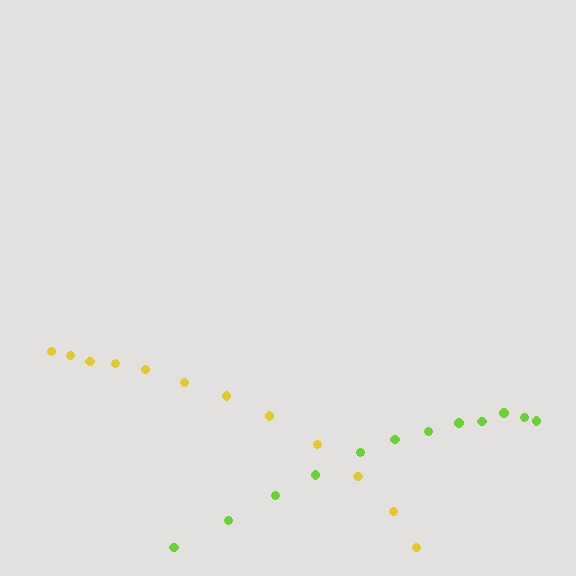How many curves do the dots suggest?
There are 2 distinct paths.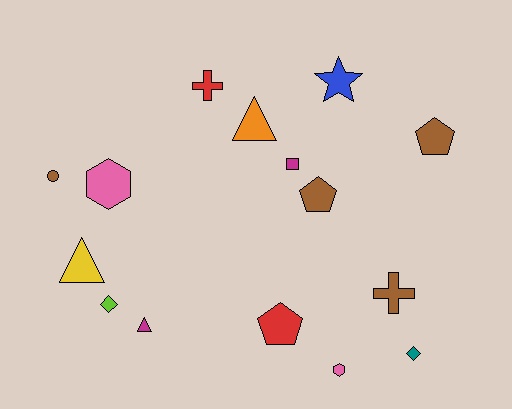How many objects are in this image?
There are 15 objects.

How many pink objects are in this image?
There are 2 pink objects.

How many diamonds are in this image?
There are 2 diamonds.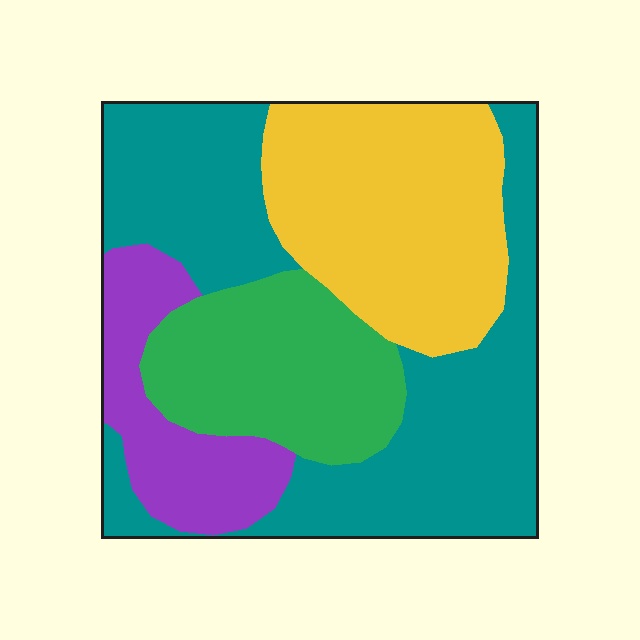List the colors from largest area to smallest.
From largest to smallest: teal, yellow, green, purple.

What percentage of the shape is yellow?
Yellow covers 27% of the shape.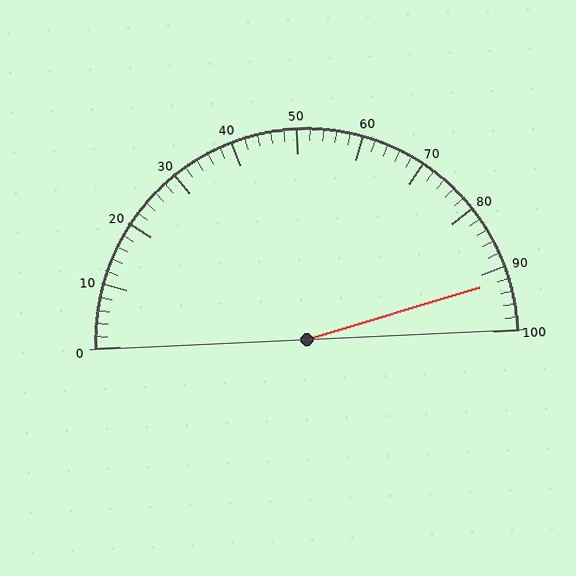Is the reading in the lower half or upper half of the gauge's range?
The reading is in the upper half of the range (0 to 100).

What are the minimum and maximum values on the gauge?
The gauge ranges from 0 to 100.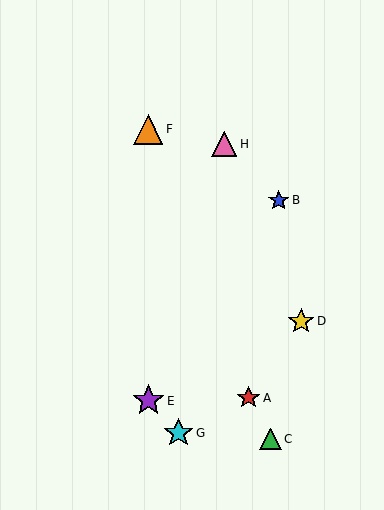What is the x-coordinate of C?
Object C is at x≈270.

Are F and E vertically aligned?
Yes, both are at x≈148.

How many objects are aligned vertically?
2 objects (E, F) are aligned vertically.